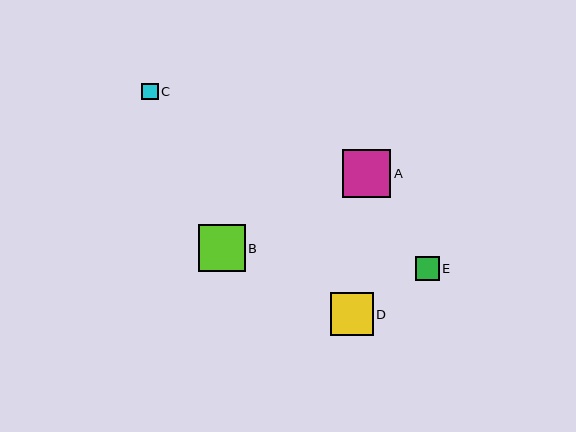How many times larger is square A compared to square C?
Square A is approximately 3.0 times the size of square C.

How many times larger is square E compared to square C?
Square E is approximately 1.5 times the size of square C.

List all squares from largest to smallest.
From largest to smallest: A, B, D, E, C.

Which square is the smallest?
Square C is the smallest with a size of approximately 16 pixels.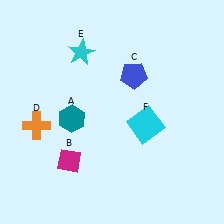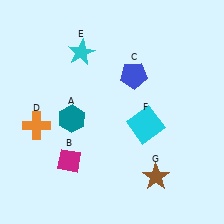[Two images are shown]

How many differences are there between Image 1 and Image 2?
There is 1 difference between the two images.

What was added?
A brown star (G) was added in Image 2.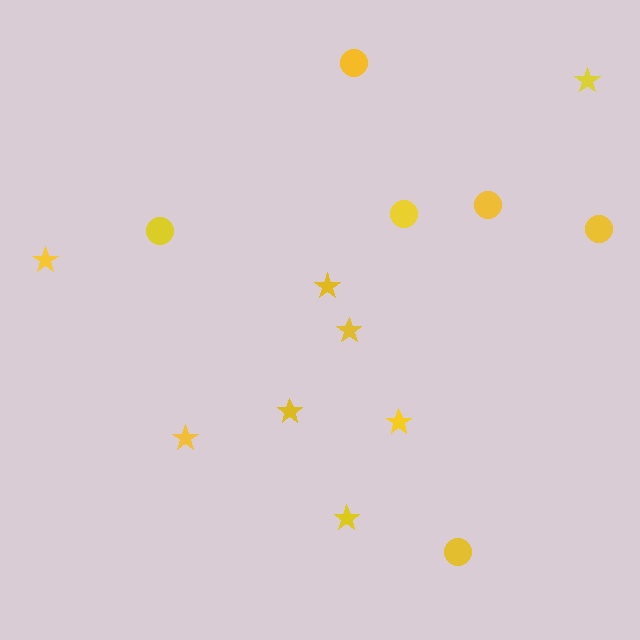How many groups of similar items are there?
There are 2 groups: one group of stars (8) and one group of circles (6).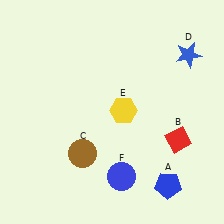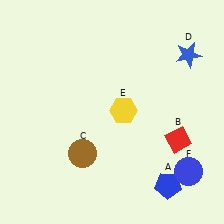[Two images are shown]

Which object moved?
The blue circle (F) moved right.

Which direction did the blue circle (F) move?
The blue circle (F) moved right.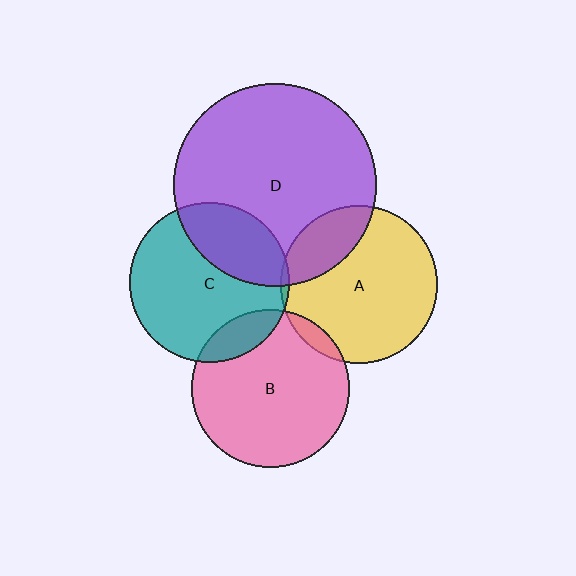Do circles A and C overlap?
Yes.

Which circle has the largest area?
Circle D (purple).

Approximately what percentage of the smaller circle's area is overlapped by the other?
Approximately 5%.